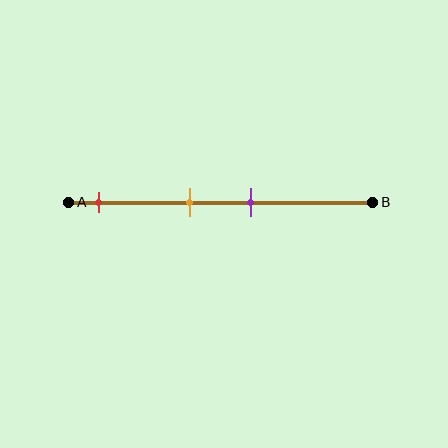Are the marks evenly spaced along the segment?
No, the marks are not evenly spaced.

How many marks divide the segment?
There are 3 marks dividing the segment.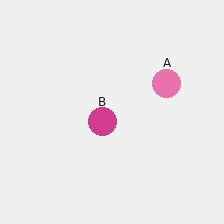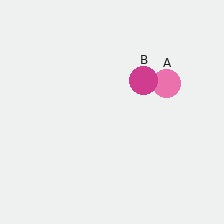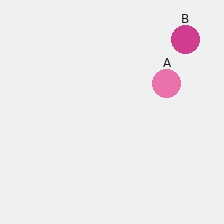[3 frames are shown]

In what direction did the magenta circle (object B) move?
The magenta circle (object B) moved up and to the right.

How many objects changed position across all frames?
1 object changed position: magenta circle (object B).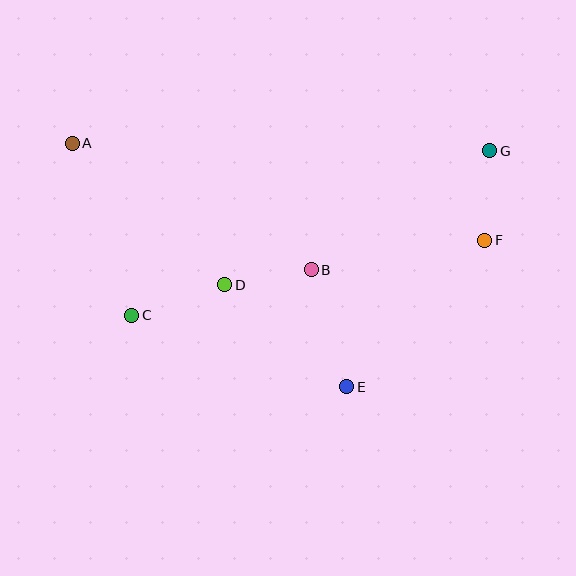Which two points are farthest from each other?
Points A and F are farthest from each other.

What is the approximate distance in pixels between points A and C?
The distance between A and C is approximately 182 pixels.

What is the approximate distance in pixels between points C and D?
The distance between C and D is approximately 98 pixels.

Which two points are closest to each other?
Points B and D are closest to each other.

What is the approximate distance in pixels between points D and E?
The distance between D and E is approximately 159 pixels.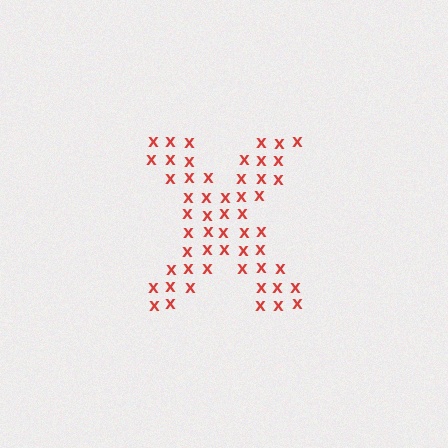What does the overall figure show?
The overall figure shows the letter X.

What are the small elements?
The small elements are letter X's.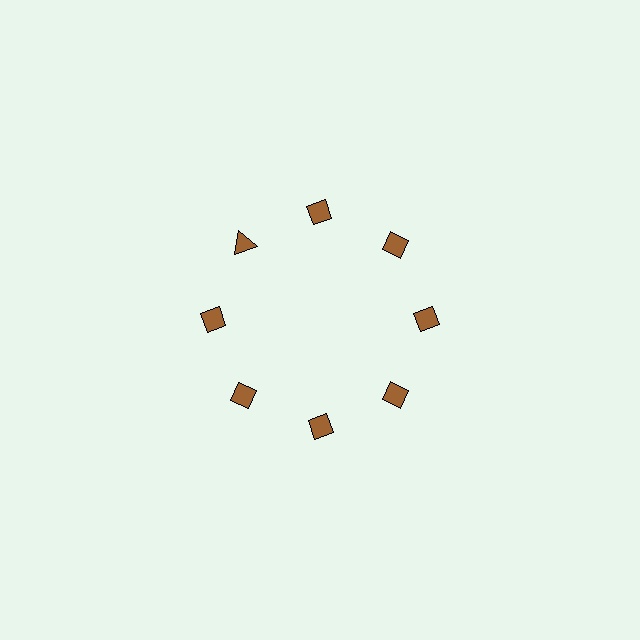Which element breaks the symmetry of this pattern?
The brown triangle at roughly the 10 o'clock position breaks the symmetry. All other shapes are brown diamonds.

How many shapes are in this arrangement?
There are 8 shapes arranged in a ring pattern.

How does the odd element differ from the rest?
It has a different shape: triangle instead of diamond.